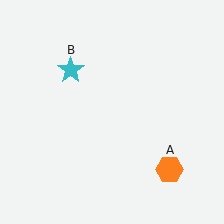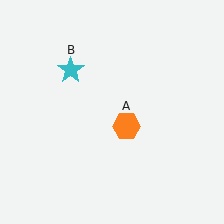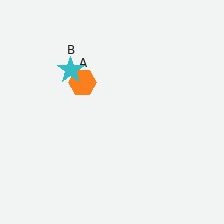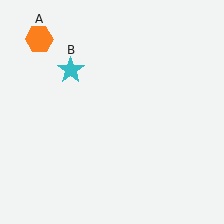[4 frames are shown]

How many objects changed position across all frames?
1 object changed position: orange hexagon (object A).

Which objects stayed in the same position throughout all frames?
Cyan star (object B) remained stationary.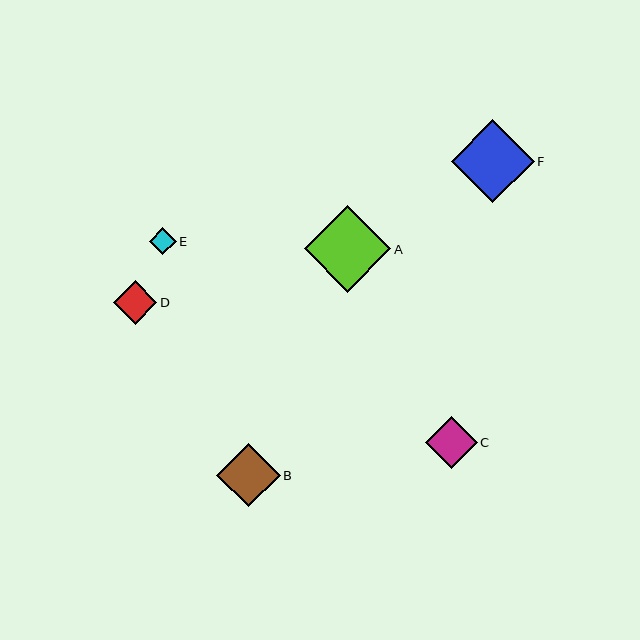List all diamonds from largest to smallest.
From largest to smallest: A, F, B, C, D, E.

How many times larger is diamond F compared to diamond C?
Diamond F is approximately 1.6 times the size of diamond C.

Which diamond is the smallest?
Diamond E is the smallest with a size of approximately 27 pixels.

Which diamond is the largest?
Diamond A is the largest with a size of approximately 86 pixels.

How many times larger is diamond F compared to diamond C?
Diamond F is approximately 1.6 times the size of diamond C.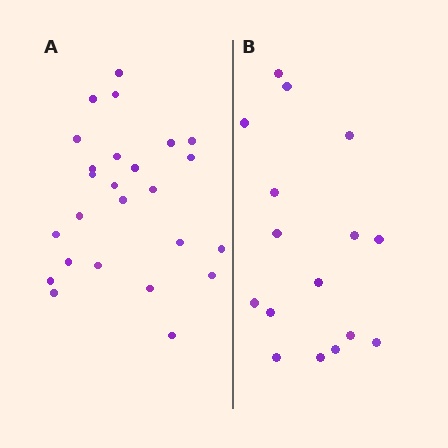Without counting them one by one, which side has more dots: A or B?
Region A (the left region) has more dots.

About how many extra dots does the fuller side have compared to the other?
Region A has roughly 8 or so more dots than region B.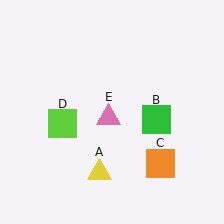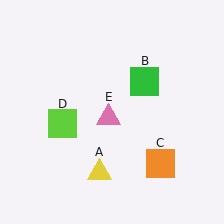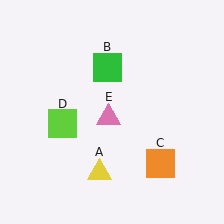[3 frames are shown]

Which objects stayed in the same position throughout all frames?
Yellow triangle (object A) and orange square (object C) and lime square (object D) and pink triangle (object E) remained stationary.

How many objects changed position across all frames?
1 object changed position: green square (object B).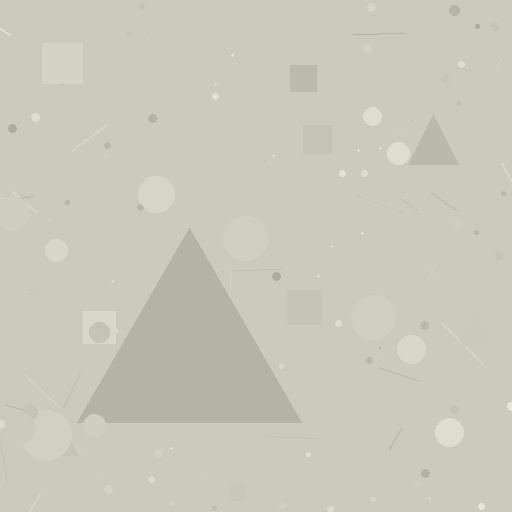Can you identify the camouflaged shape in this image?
The camouflaged shape is a triangle.